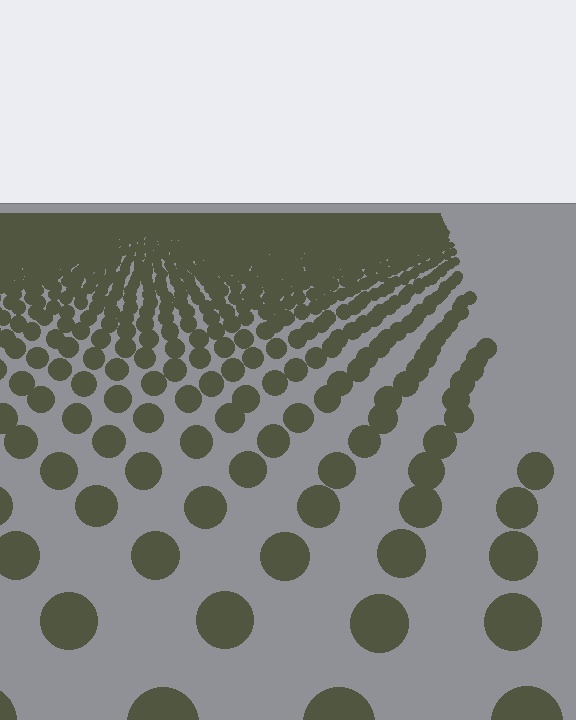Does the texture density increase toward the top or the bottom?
Density increases toward the top.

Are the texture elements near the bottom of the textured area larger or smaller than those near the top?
Larger. Near the bottom, elements are closer to the viewer and appear at a bigger on-screen size.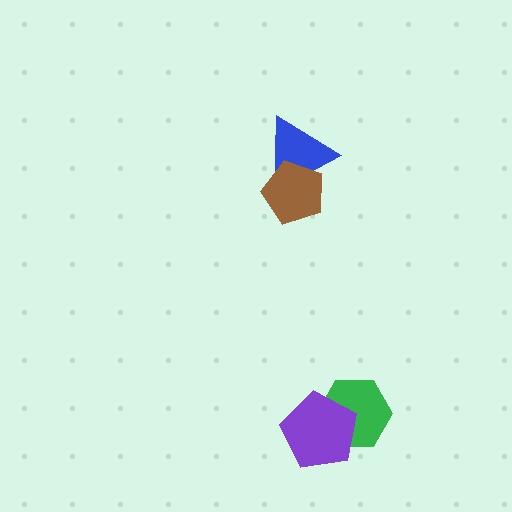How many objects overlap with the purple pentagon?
1 object overlaps with the purple pentagon.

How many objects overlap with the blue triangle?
1 object overlaps with the blue triangle.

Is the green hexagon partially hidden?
Yes, it is partially covered by another shape.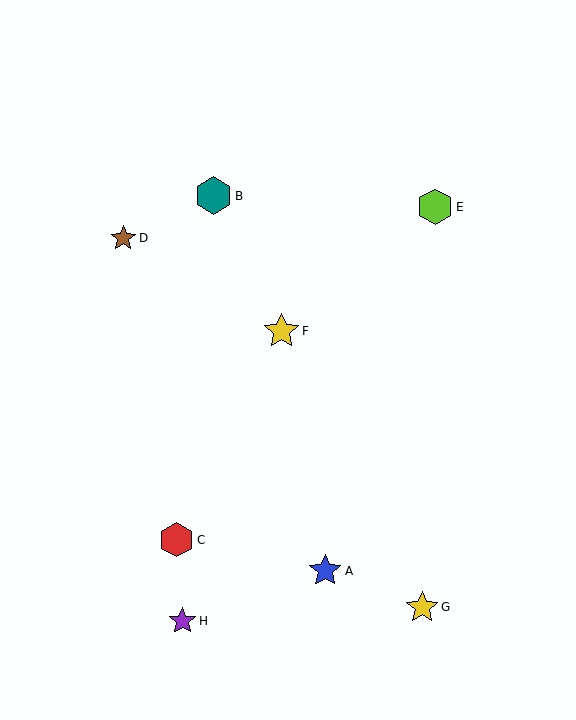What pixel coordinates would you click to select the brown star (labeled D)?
Click at (123, 238) to select the brown star D.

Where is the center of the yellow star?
The center of the yellow star is at (281, 331).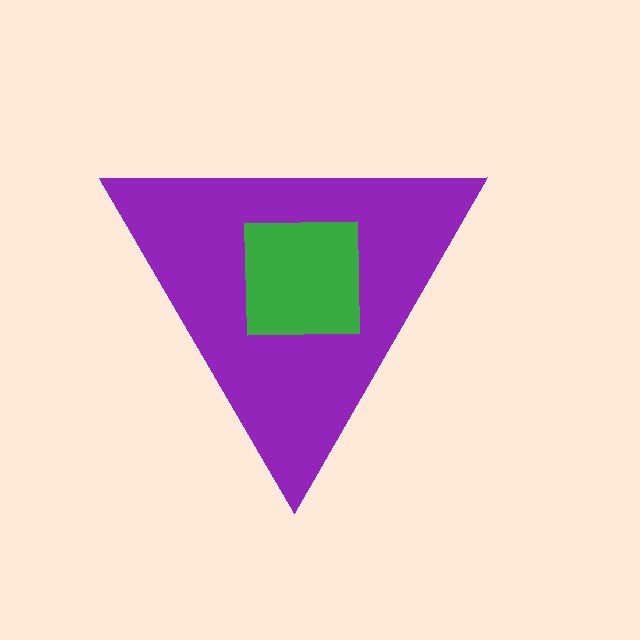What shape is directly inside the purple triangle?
The green square.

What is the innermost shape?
The green square.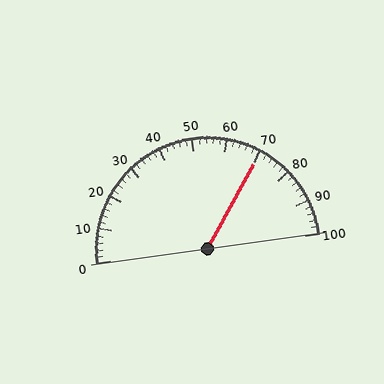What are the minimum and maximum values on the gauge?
The gauge ranges from 0 to 100.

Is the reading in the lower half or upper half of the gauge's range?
The reading is in the upper half of the range (0 to 100).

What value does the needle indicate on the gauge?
The needle indicates approximately 70.